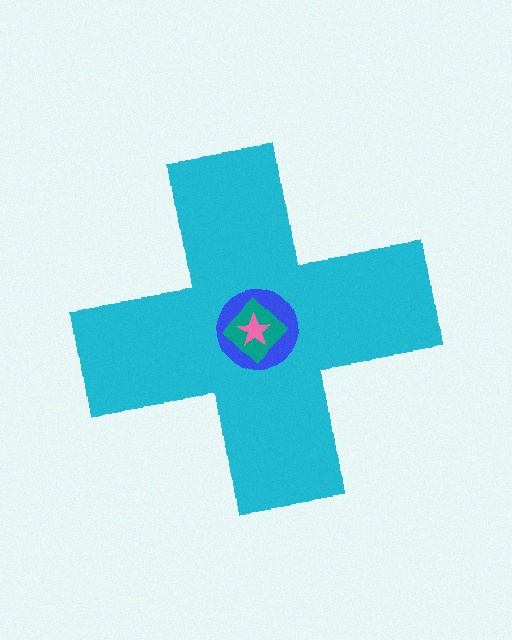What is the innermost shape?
The pink star.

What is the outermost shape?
The cyan cross.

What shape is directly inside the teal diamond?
The pink star.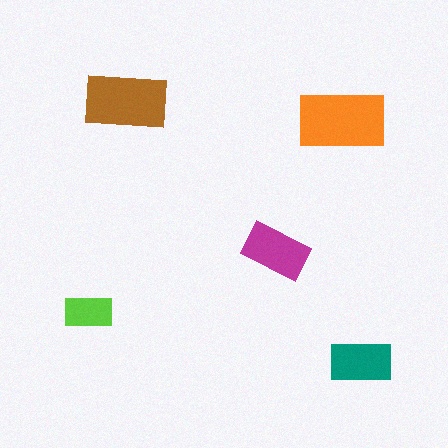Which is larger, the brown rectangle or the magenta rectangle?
The brown one.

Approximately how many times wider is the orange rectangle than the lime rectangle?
About 2 times wider.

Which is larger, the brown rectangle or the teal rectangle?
The brown one.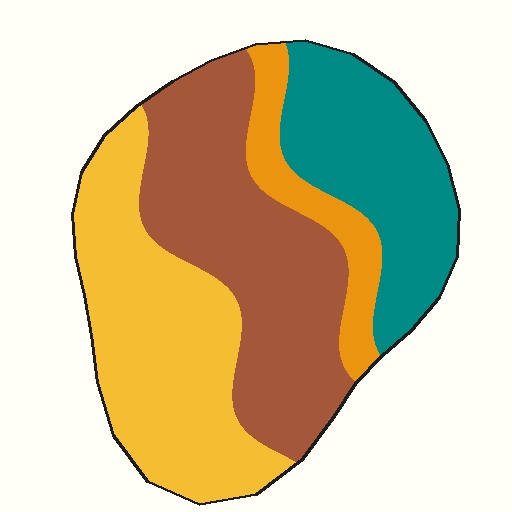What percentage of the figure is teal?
Teal takes up between a sixth and a third of the figure.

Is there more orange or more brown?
Brown.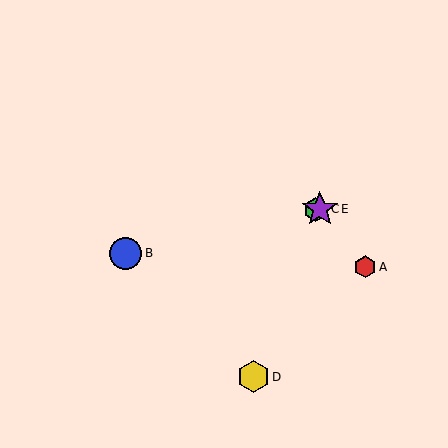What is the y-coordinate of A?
Object A is at y≈267.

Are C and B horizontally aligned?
No, C is at y≈209 and B is at y≈253.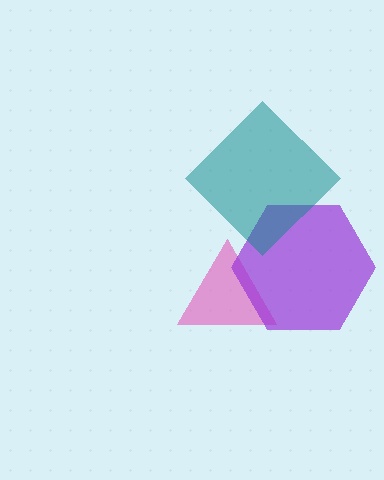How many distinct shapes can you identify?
There are 3 distinct shapes: a pink triangle, a purple hexagon, a teal diamond.